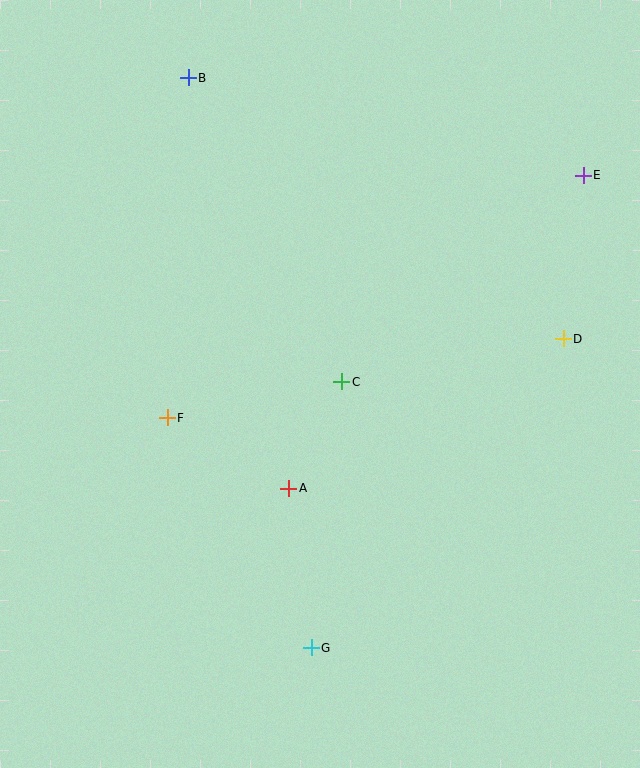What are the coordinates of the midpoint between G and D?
The midpoint between G and D is at (437, 493).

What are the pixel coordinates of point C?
Point C is at (342, 382).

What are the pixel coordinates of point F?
Point F is at (167, 418).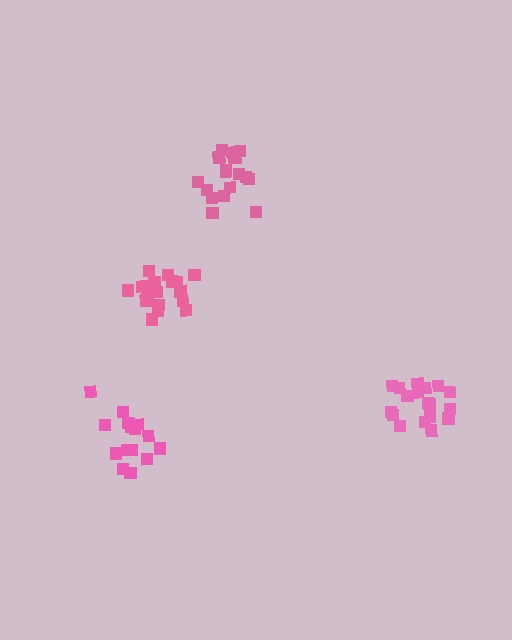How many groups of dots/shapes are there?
There are 4 groups.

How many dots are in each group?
Group 1: 18 dots, Group 2: 19 dots, Group 3: 18 dots, Group 4: 15 dots (70 total).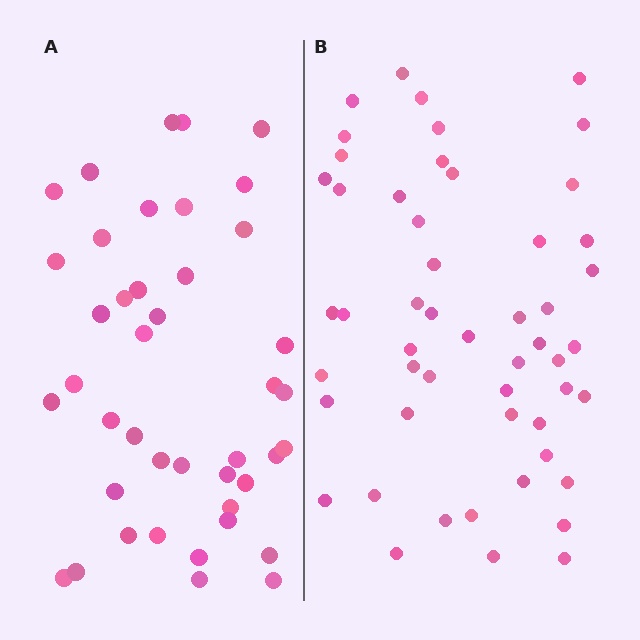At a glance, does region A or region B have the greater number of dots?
Region B (the right region) has more dots.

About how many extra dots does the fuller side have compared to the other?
Region B has roughly 10 or so more dots than region A.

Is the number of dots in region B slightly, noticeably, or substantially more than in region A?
Region B has only slightly more — the two regions are fairly close. The ratio is roughly 1.2 to 1.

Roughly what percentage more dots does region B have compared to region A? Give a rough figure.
About 25% more.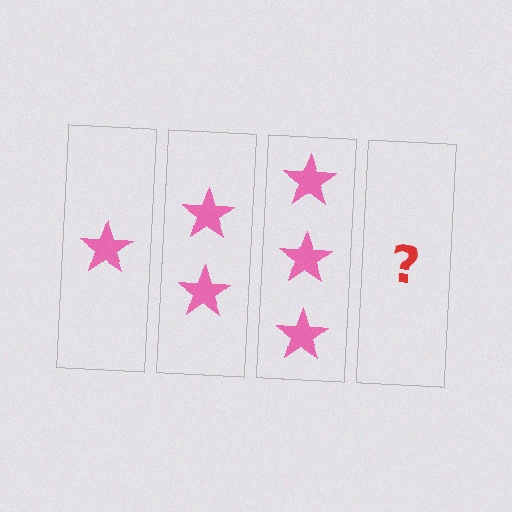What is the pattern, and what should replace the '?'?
The pattern is that each step adds one more star. The '?' should be 4 stars.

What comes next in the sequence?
The next element should be 4 stars.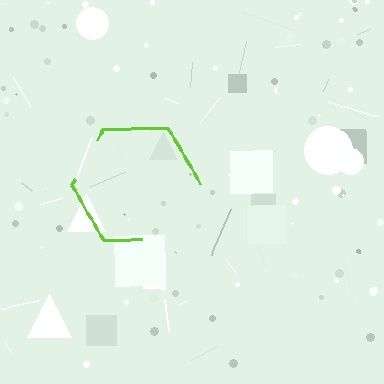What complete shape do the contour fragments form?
The contour fragments form a hexagon.